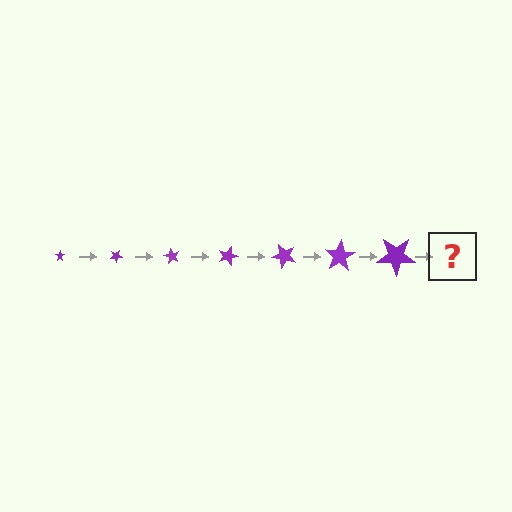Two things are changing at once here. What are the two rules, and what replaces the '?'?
The two rules are that the star grows larger each step and it rotates 30 degrees each step. The '?' should be a star, larger than the previous one and rotated 210 degrees from the start.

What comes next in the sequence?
The next element should be a star, larger than the previous one and rotated 210 degrees from the start.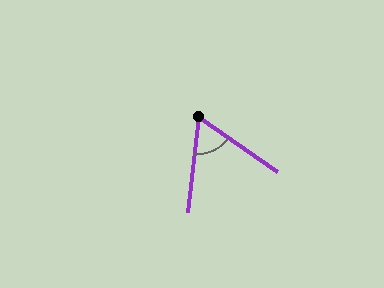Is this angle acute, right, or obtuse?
It is acute.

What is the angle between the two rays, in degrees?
Approximately 61 degrees.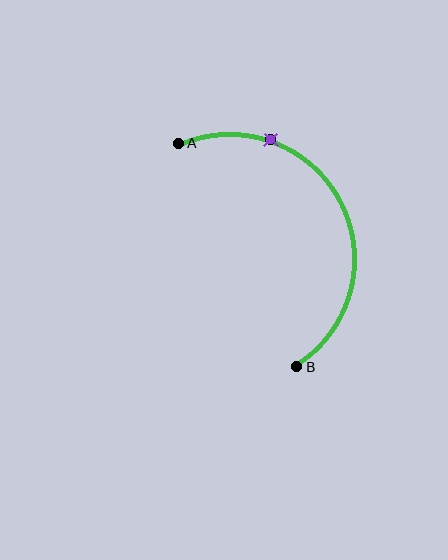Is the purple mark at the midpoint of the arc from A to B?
No. The purple mark lies on the arc but is closer to endpoint A. The arc midpoint would be at the point on the curve equidistant along the arc from both A and B.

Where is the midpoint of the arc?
The arc midpoint is the point on the curve farthest from the straight line joining A and B. It sits to the right of that line.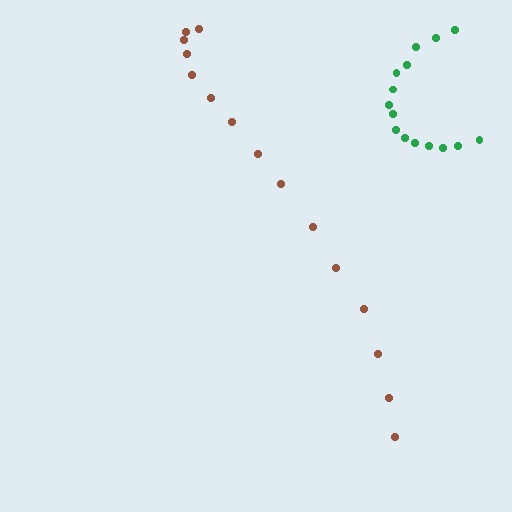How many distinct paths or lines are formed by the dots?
There are 2 distinct paths.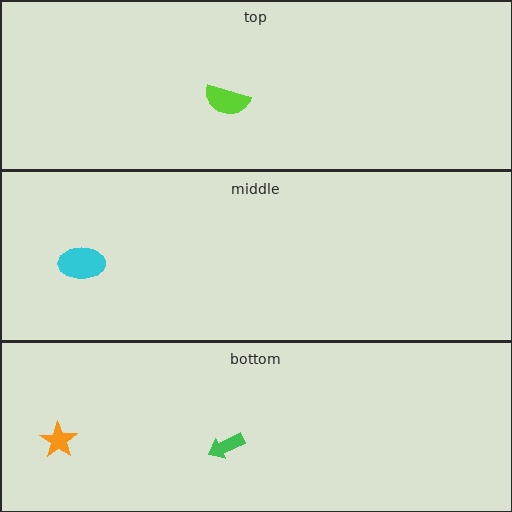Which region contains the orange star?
The bottom region.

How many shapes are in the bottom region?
2.